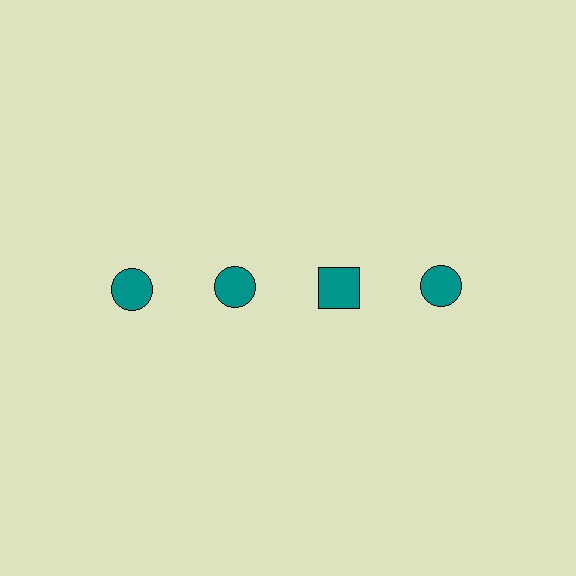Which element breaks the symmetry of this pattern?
The teal square in the top row, center column breaks the symmetry. All other shapes are teal circles.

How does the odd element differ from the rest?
It has a different shape: square instead of circle.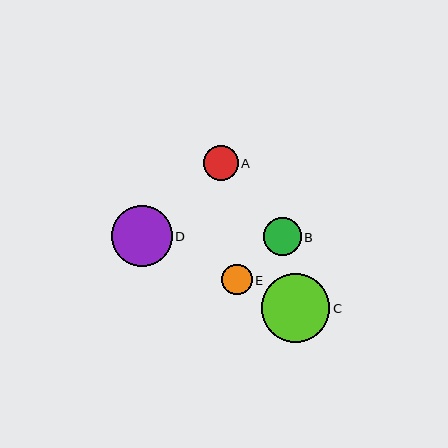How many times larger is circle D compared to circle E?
Circle D is approximately 2.0 times the size of circle E.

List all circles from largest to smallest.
From largest to smallest: C, D, B, A, E.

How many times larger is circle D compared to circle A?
Circle D is approximately 1.8 times the size of circle A.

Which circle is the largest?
Circle C is the largest with a size of approximately 68 pixels.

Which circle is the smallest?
Circle E is the smallest with a size of approximately 30 pixels.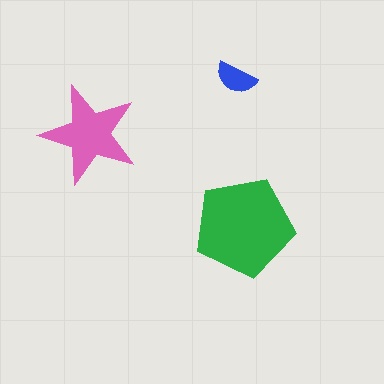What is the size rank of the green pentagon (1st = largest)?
1st.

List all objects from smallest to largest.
The blue semicircle, the pink star, the green pentagon.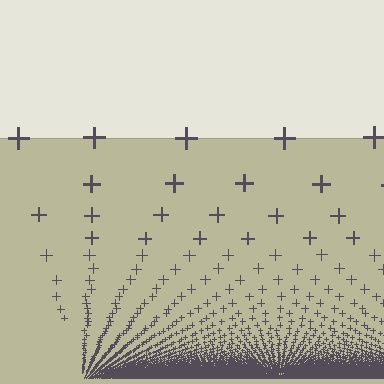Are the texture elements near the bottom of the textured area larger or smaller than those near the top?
Smaller. The gradient is inverted — elements near the bottom are smaller and denser.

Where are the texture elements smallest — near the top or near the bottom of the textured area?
Near the bottom.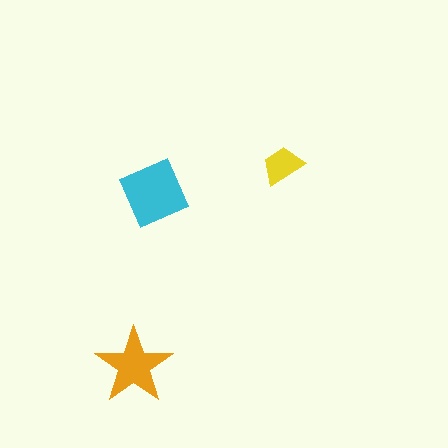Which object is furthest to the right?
The yellow trapezoid is rightmost.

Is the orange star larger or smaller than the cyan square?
Smaller.